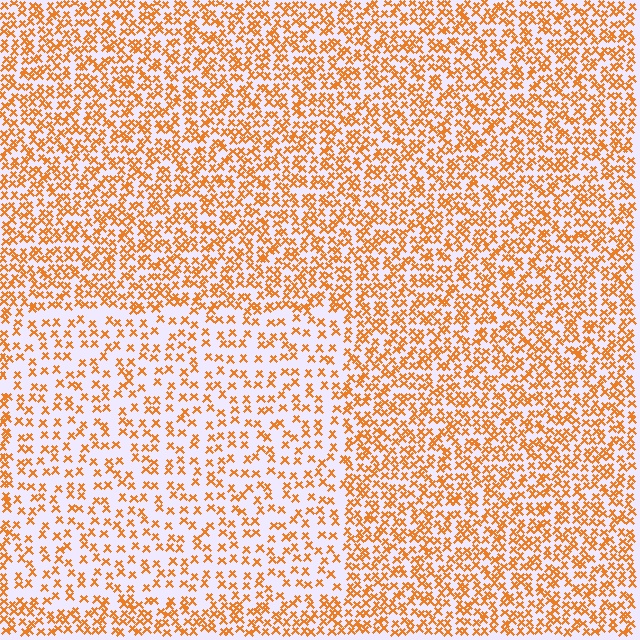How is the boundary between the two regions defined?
The boundary is defined by a change in element density (approximately 1.9x ratio). All elements are the same color, size, and shape.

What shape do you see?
I see a rectangle.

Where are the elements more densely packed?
The elements are more densely packed outside the rectangle boundary.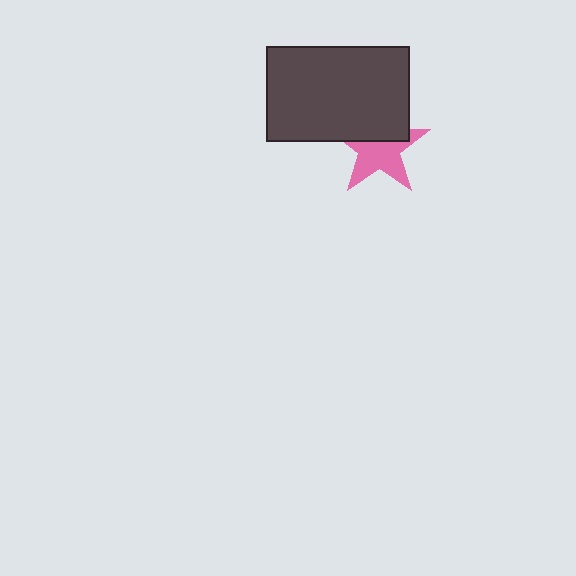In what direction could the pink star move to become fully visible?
The pink star could move down. That would shift it out from behind the dark gray rectangle entirely.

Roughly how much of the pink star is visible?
About half of it is visible (roughly 61%).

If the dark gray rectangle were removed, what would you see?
You would see the complete pink star.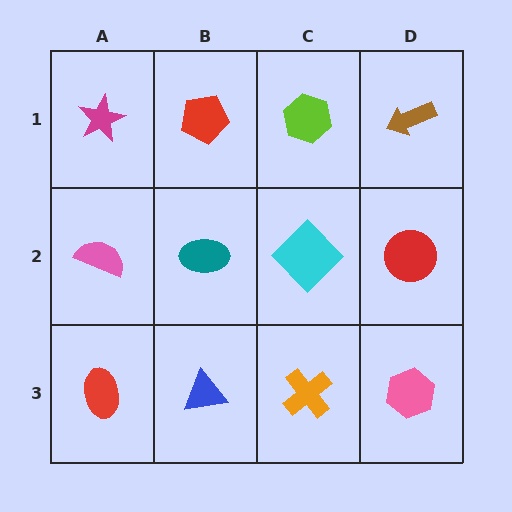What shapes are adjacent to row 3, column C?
A cyan diamond (row 2, column C), a blue triangle (row 3, column B), a pink hexagon (row 3, column D).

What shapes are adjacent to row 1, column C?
A cyan diamond (row 2, column C), a red pentagon (row 1, column B), a brown arrow (row 1, column D).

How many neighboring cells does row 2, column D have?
3.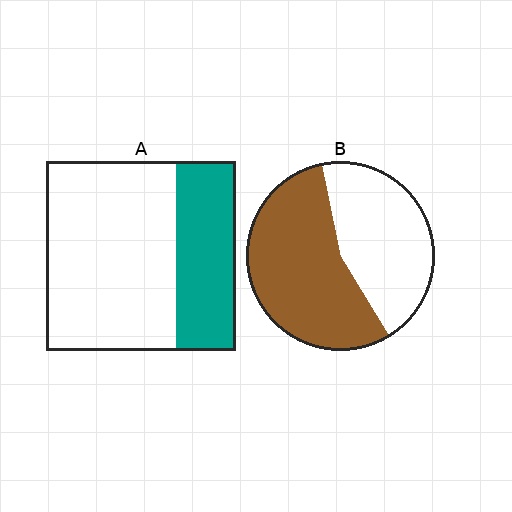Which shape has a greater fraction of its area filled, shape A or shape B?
Shape B.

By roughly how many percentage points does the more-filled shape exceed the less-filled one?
By roughly 25 percentage points (B over A).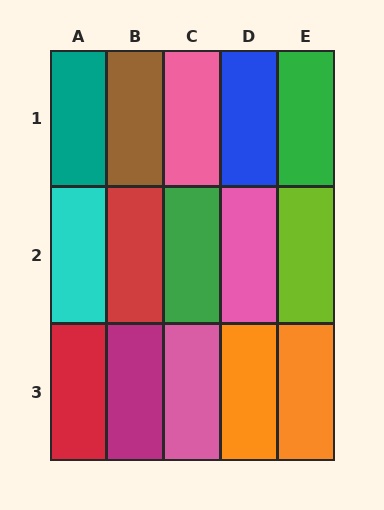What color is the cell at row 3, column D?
Orange.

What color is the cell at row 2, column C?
Green.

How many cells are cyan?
1 cell is cyan.